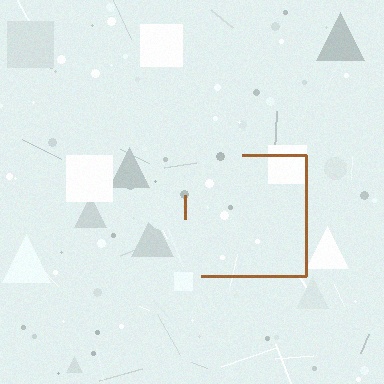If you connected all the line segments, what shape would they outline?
They would outline a square.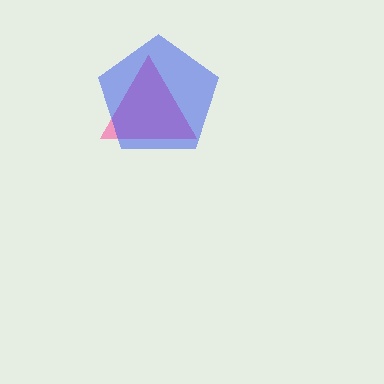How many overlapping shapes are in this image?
There are 2 overlapping shapes in the image.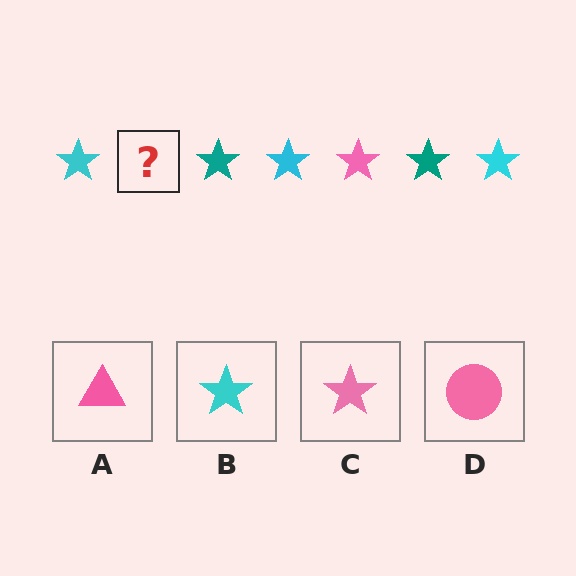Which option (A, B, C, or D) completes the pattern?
C.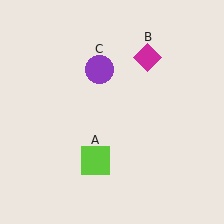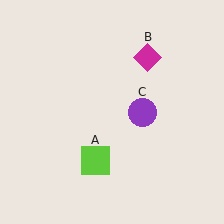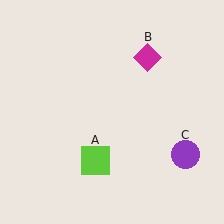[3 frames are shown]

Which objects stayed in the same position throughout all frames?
Lime square (object A) and magenta diamond (object B) remained stationary.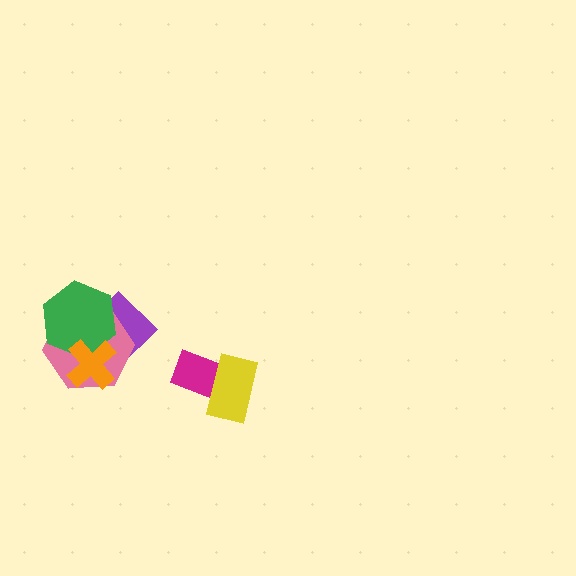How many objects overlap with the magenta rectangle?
1 object overlaps with the magenta rectangle.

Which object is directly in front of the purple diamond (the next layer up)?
The pink hexagon is directly in front of the purple diamond.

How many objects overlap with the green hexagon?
3 objects overlap with the green hexagon.